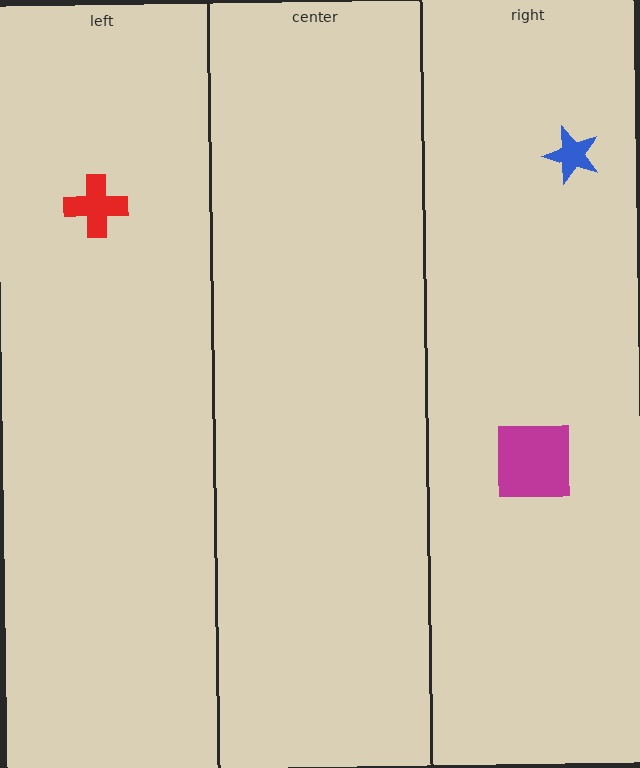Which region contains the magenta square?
The right region.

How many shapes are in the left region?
1.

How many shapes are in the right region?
2.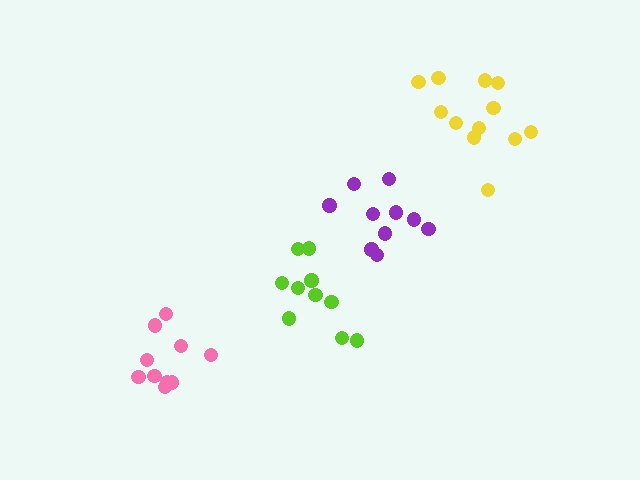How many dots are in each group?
Group 1: 10 dots, Group 2: 12 dots, Group 3: 10 dots, Group 4: 10 dots (42 total).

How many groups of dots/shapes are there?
There are 4 groups.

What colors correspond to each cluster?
The clusters are colored: lime, yellow, pink, purple.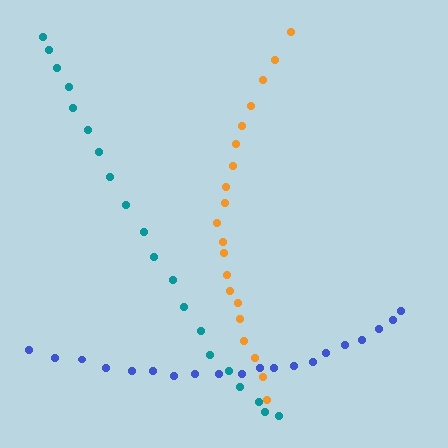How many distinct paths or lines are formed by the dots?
There are 3 distinct paths.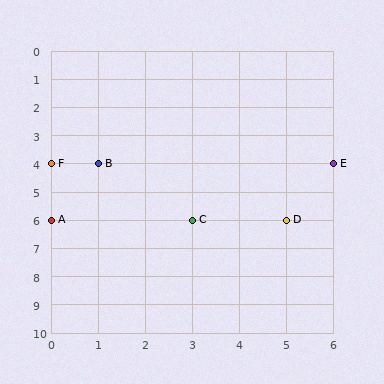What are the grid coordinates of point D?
Point D is at grid coordinates (5, 6).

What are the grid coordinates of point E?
Point E is at grid coordinates (6, 4).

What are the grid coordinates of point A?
Point A is at grid coordinates (0, 6).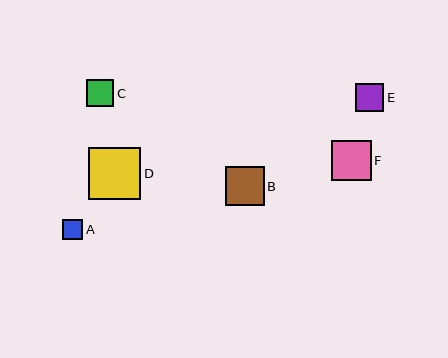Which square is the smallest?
Square A is the smallest with a size of approximately 20 pixels.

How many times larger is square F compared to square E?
Square F is approximately 1.4 times the size of square E.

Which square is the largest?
Square D is the largest with a size of approximately 52 pixels.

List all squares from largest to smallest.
From largest to smallest: D, F, B, E, C, A.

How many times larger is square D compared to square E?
Square D is approximately 1.8 times the size of square E.